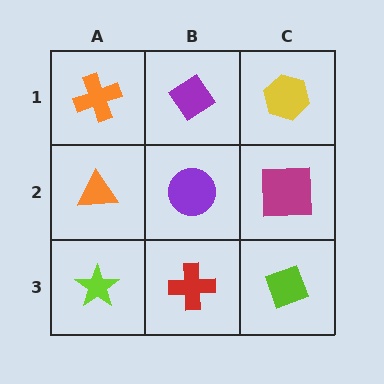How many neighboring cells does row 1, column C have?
2.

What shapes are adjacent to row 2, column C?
A yellow hexagon (row 1, column C), a lime diamond (row 3, column C), a purple circle (row 2, column B).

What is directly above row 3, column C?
A magenta square.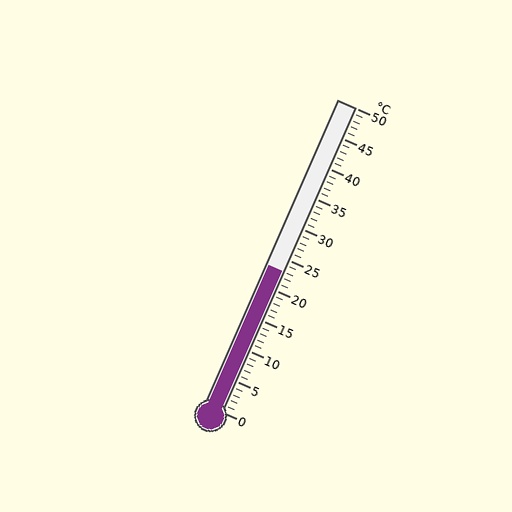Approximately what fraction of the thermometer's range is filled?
The thermometer is filled to approximately 45% of its range.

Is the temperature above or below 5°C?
The temperature is above 5°C.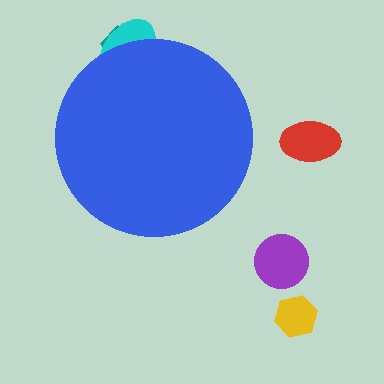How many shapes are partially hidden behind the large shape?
2 shapes are partially hidden.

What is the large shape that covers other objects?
A blue circle.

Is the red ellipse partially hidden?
No, the red ellipse is fully visible.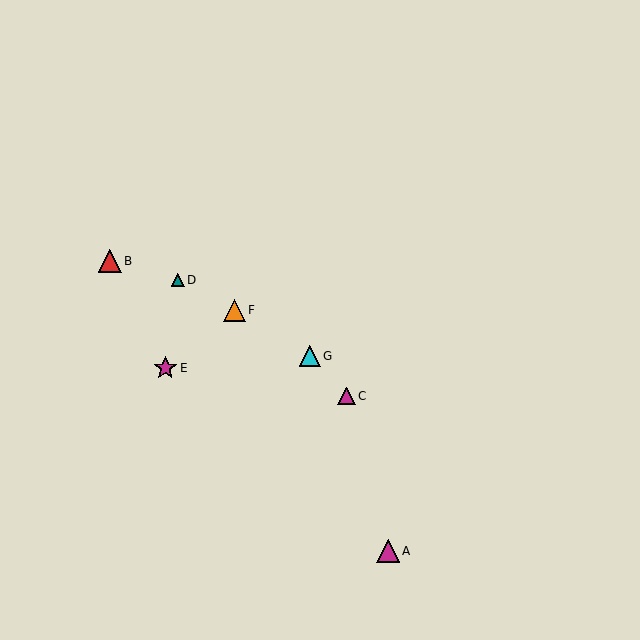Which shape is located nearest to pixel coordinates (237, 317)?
The orange triangle (labeled F) at (234, 311) is nearest to that location.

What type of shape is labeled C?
Shape C is a magenta triangle.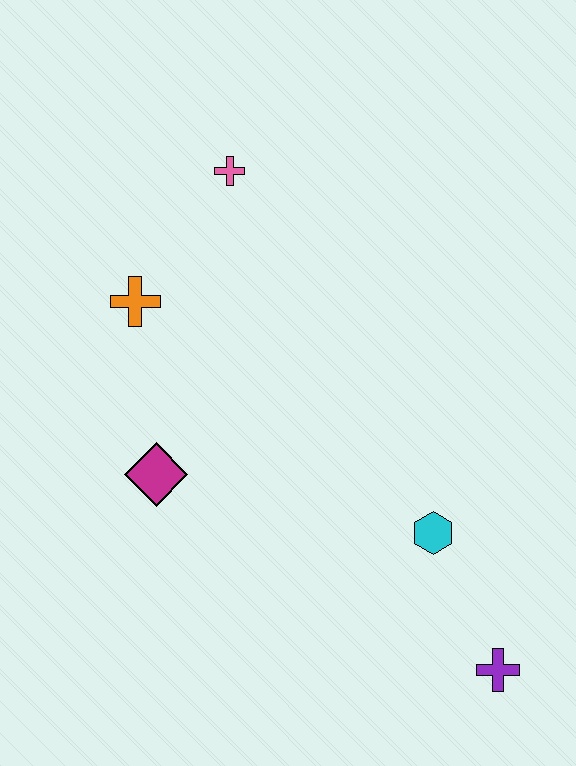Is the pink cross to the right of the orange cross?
Yes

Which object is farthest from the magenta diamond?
The purple cross is farthest from the magenta diamond.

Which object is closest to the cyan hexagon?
The purple cross is closest to the cyan hexagon.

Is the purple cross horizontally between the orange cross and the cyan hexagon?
No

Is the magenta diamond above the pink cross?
No